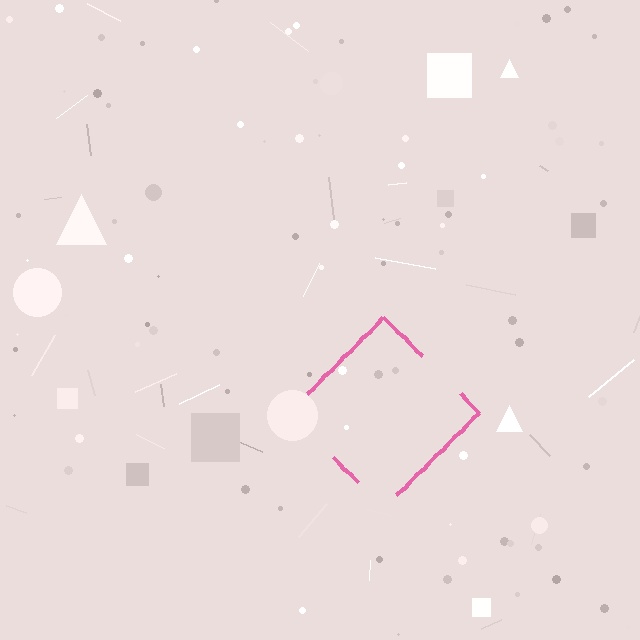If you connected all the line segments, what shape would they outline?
They would outline a diamond.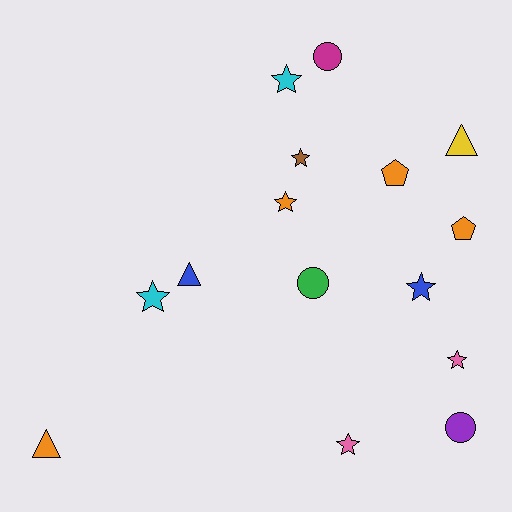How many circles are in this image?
There are 3 circles.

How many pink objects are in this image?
There are 2 pink objects.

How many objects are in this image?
There are 15 objects.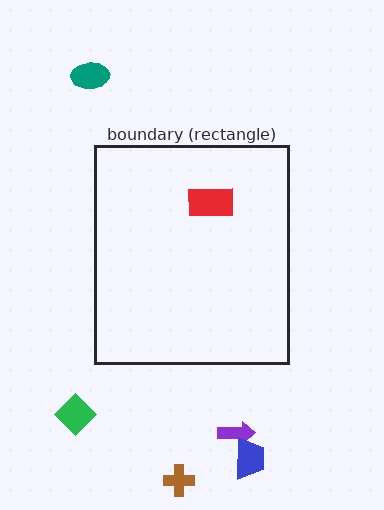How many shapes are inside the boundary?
1 inside, 5 outside.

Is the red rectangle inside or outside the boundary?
Inside.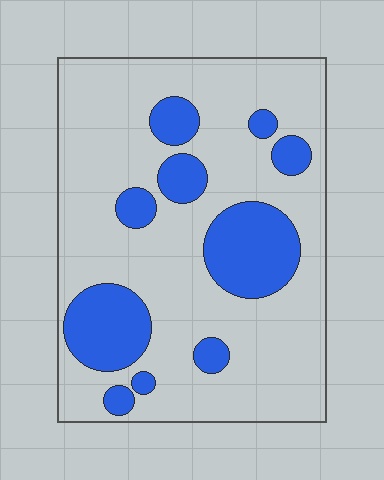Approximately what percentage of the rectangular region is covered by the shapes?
Approximately 25%.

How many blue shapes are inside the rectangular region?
10.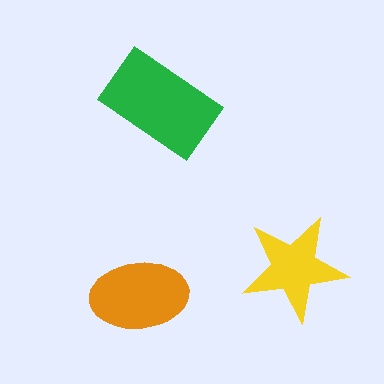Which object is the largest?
The green rectangle.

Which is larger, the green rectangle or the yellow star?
The green rectangle.